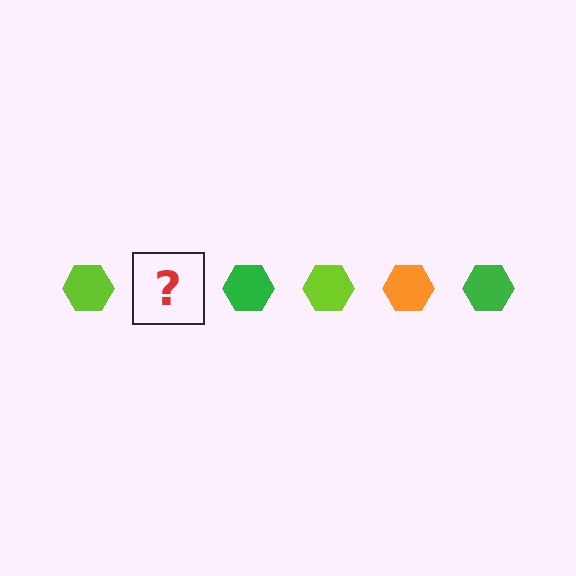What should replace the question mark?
The question mark should be replaced with an orange hexagon.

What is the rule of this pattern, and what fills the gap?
The rule is that the pattern cycles through lime, orange, green hexagons. The gap should be filled with an orange hexagon.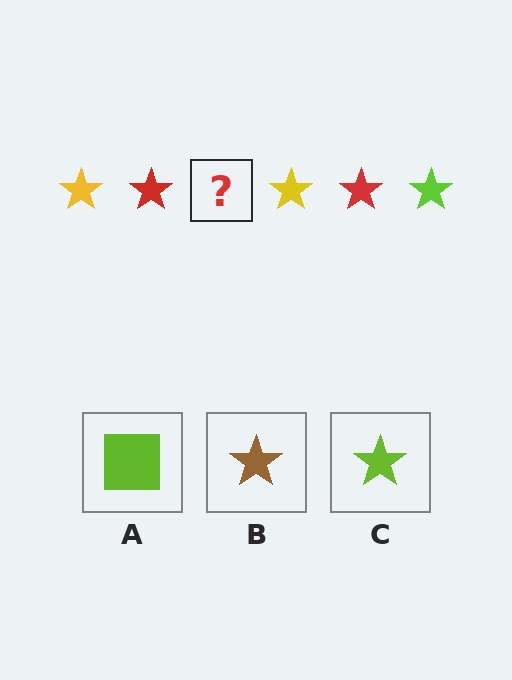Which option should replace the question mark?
Option C.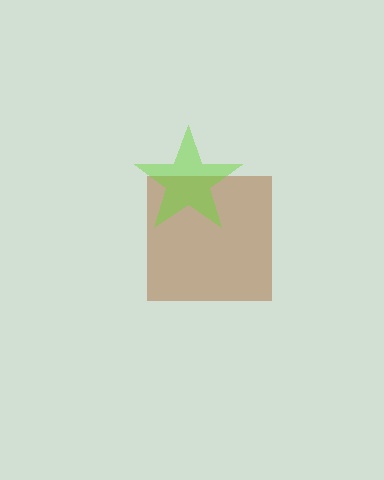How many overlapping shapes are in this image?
There are 2 overlapping shapes in the image.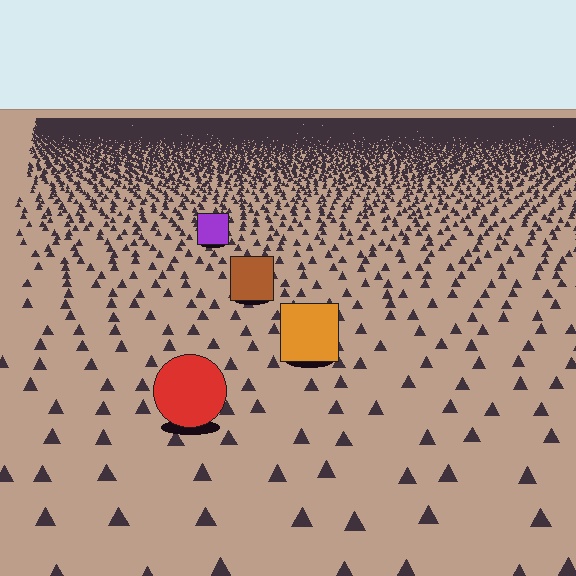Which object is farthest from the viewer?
The purple square is farthest from the viewer. It appears smaller and the ground texture around it is denser.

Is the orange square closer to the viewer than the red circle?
No. The red circle is closer — you can tell from the texture gradient: the ground texture is coarser near it.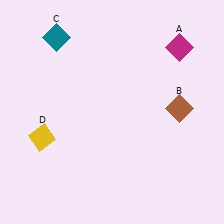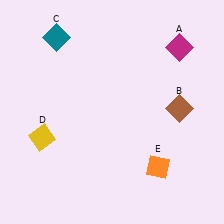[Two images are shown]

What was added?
An orange diamond (E) was added in Image 2.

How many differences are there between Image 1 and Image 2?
There is 1 difference between the two images.